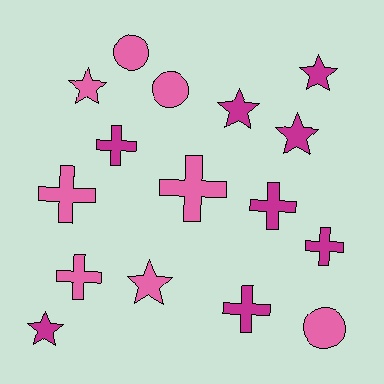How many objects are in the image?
There are 16 objects.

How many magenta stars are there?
There are 4 magenta stars.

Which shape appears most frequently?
Cross, with 7 objects.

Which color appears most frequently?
Magenta, with 8 objects.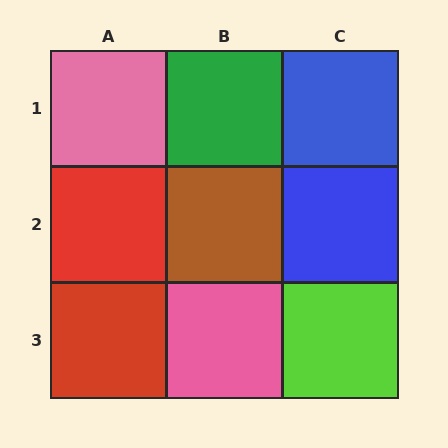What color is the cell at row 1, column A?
Pink.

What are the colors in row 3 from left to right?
Red, pink, lime.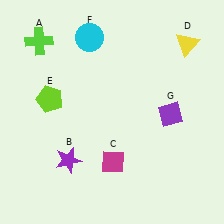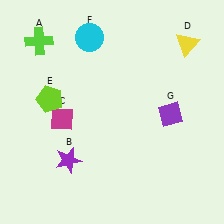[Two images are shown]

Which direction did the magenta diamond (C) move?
The magenta diamond (C) moved left.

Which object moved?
The magenta diamond (C) moved left.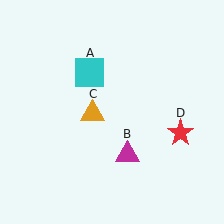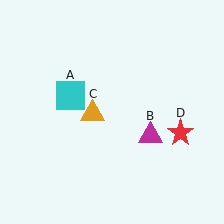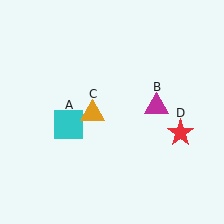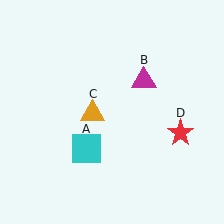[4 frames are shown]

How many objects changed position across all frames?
2 objects changed position: cyan square (object A), magenta triangle (object B).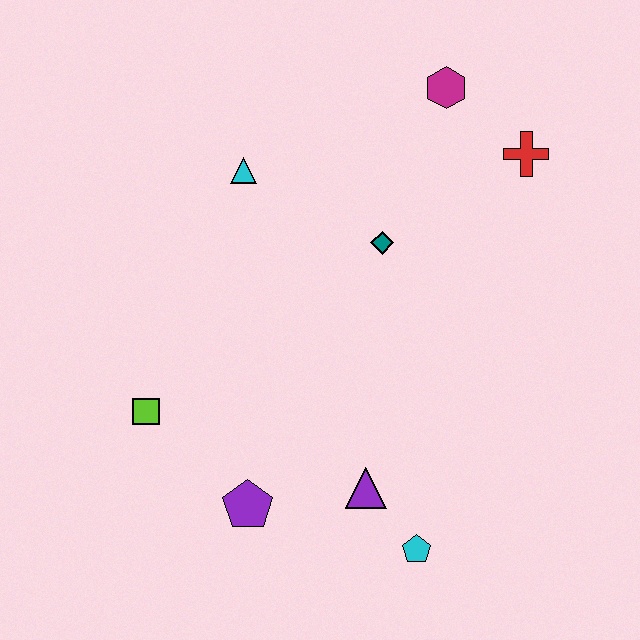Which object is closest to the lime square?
The purple pentagon is closest to the lime square.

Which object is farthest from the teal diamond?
The cyan pentagon is farthest from the teal diamond.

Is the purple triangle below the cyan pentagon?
No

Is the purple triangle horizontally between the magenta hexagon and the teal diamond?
No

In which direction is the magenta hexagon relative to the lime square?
The magenta hexagon is above the lime square.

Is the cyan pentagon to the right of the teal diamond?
Yes